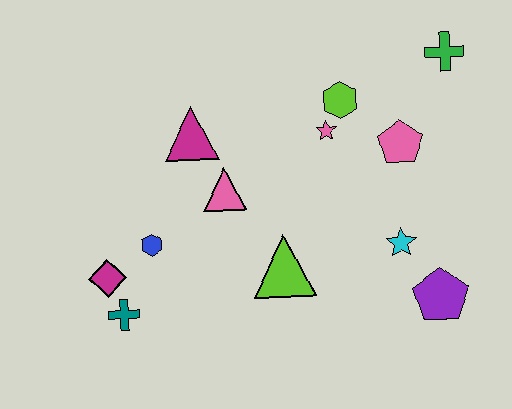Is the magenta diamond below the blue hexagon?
Yes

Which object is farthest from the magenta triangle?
The purple pentagon is farthest from the magenta triangle.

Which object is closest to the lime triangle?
The pink triangle is closest to the lime triangle.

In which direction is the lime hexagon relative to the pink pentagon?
The lime hexagon is to the left of the pink pentagon.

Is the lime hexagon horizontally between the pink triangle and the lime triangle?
No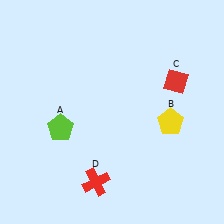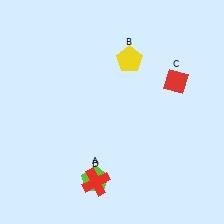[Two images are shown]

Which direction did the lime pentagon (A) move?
The lime pentagon (A) moved down.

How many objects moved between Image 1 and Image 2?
2 objects moved between the two images.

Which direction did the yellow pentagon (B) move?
The yellow pentagon (B) moved up.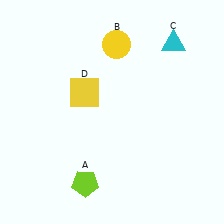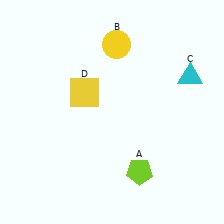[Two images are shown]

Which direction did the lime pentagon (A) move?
The lime pentagon (A) moved right.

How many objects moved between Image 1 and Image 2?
2 objects moved between the two images.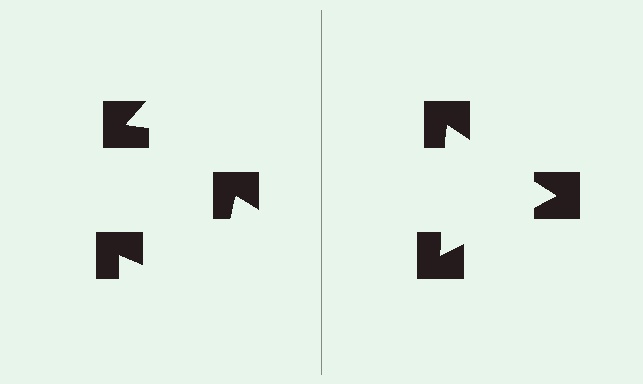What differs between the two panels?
The notched squares are positioned identically on both sides; only the wedge orientations differ. On the right they align to a triangle; on the left they are misaligned.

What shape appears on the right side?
An illusory triangle.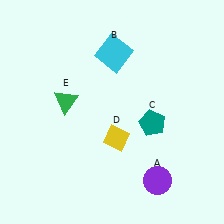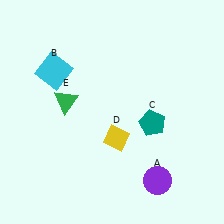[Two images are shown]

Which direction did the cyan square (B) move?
The cyan square (B) moved left.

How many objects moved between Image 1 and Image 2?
1 object moved between the two images.